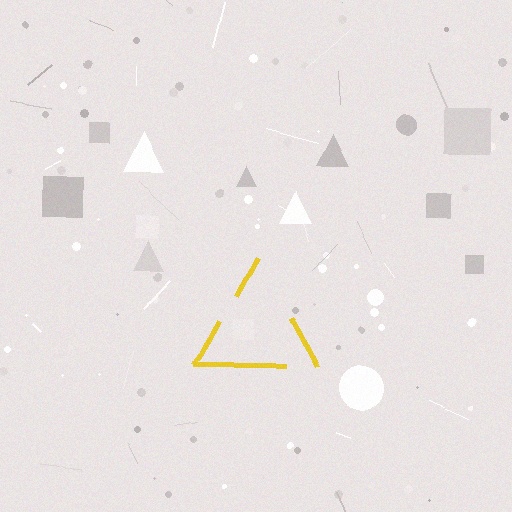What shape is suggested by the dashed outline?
The dashed outline suggests a triangle.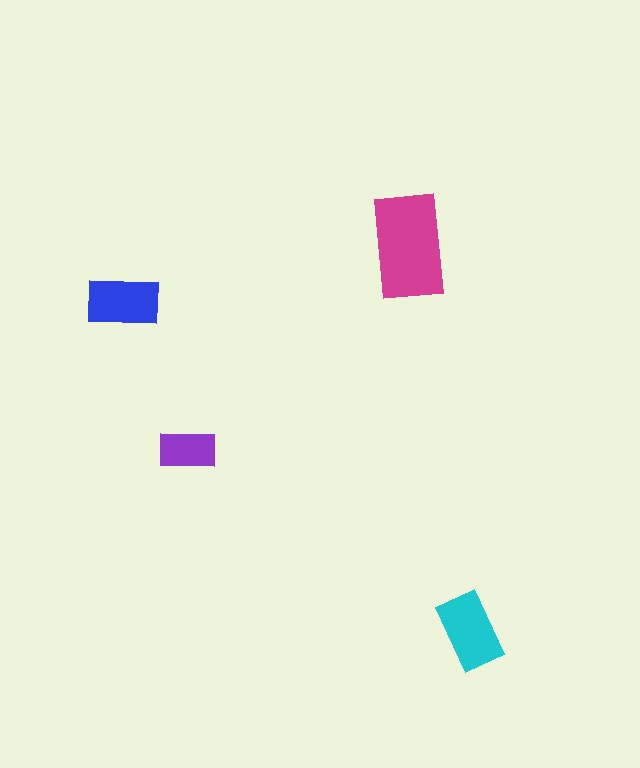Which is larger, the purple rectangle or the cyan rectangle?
The cyan one.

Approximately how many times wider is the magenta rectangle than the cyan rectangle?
About 1.5 times wider.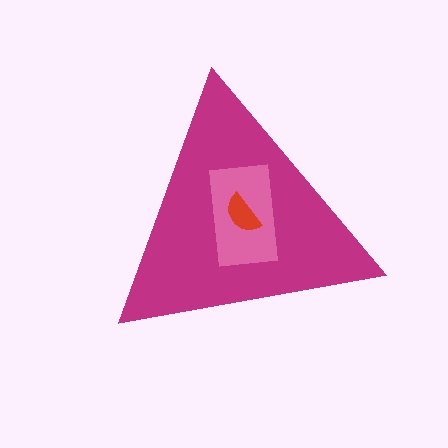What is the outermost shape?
The magenta triangle.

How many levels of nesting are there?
3.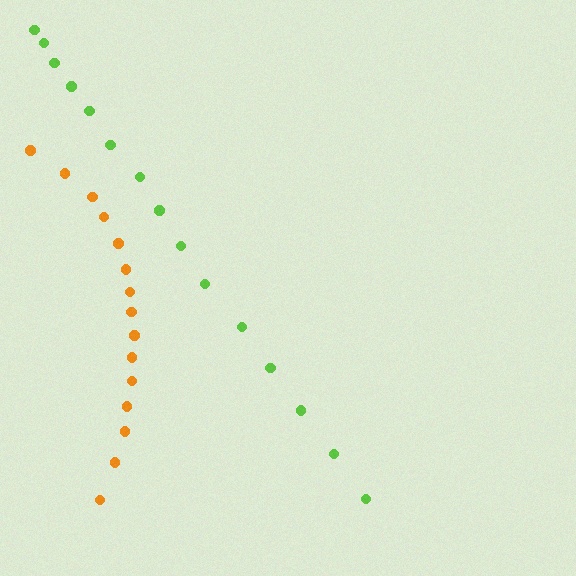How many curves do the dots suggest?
There are 2 distinct paths.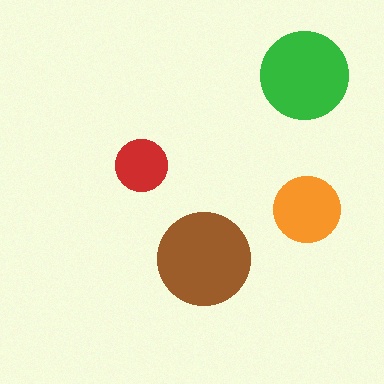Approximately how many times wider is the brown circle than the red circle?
About 2 times wider.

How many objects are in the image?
There are 4 objects in the image.